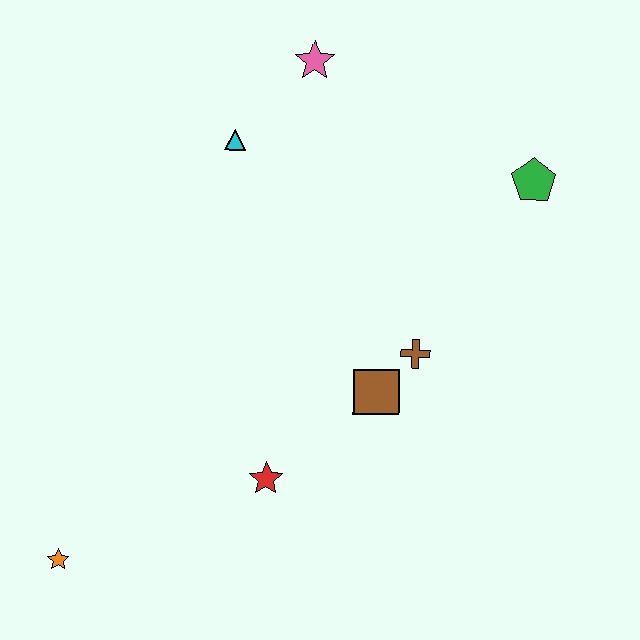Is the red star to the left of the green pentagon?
Yes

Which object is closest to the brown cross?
The brown square is closest to the brown cross.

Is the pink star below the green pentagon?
No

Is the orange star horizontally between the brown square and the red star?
No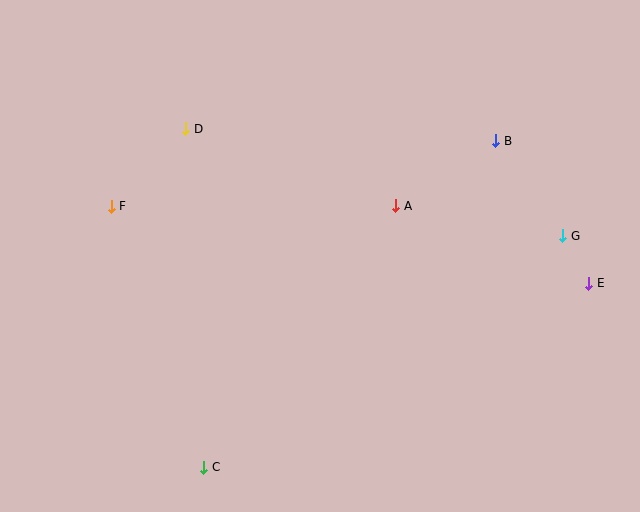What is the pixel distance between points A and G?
The distance between A and G is 170 pixels.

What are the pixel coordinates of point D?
Point D is at (186, 129).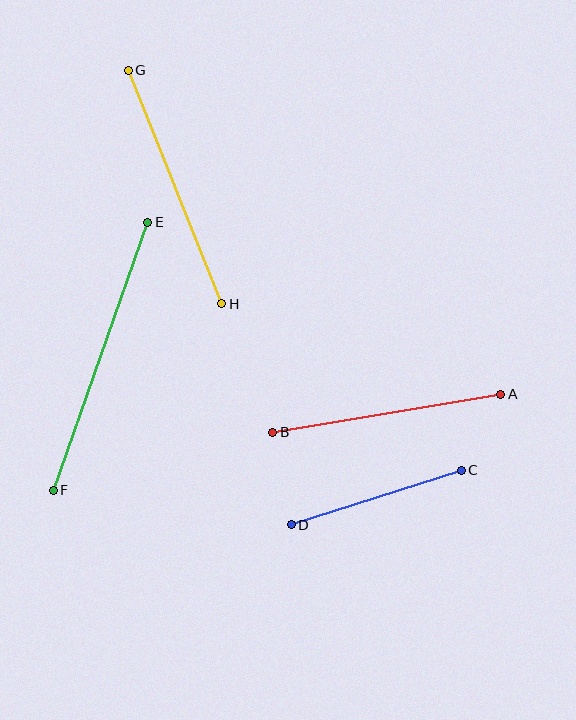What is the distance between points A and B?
The distance is approximately 231 pixels.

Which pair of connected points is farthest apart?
Points E and F are farthest apart.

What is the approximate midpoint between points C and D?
The midpoint is at approximately (376, 498) pixels.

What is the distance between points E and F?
The distance is approximately 284 pixels.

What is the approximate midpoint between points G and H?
The midpoint is at approximately (175, 187) pixels.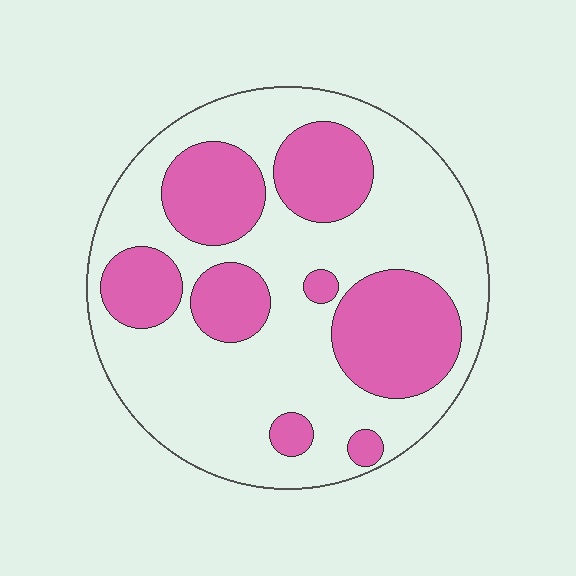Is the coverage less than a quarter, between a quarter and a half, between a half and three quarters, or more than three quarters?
Between a quarter and a half.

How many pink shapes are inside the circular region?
8.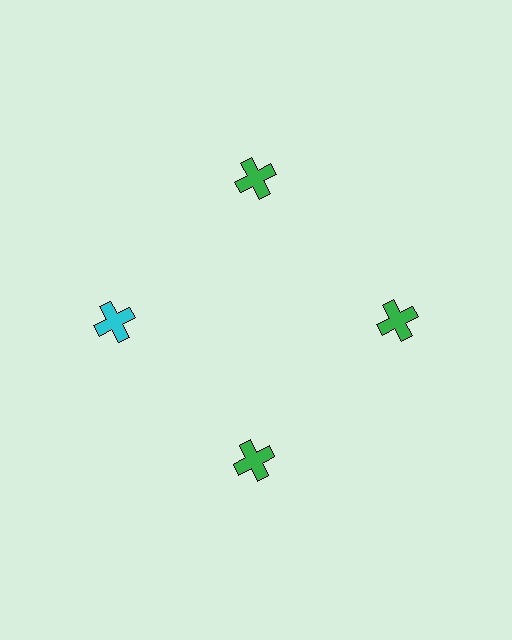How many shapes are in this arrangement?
There are 4 shapes arranged in a ring pattern.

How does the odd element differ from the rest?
It has a different color: cyan instead of green.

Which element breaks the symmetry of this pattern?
The cyan cross at roughly the 9 o'clock position breaks the symmetry. All other shapes are green crosses.